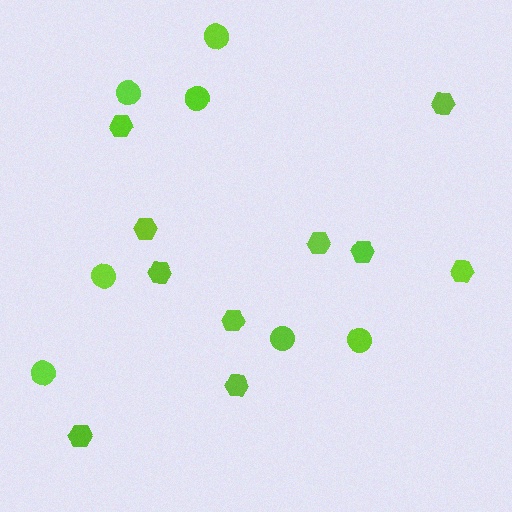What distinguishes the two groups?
There are 2 groups: one group of hexagons (10) and one group of circles (7).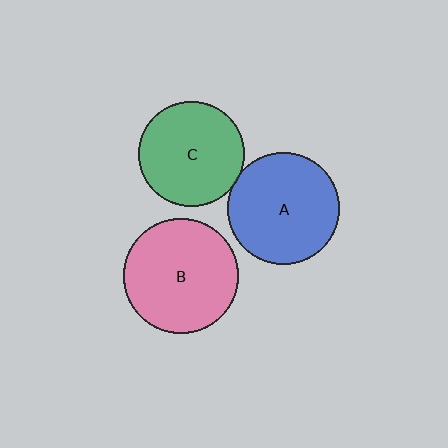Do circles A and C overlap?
Yes.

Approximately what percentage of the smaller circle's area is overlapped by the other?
Approximately 5%.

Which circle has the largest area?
Circle B (pink).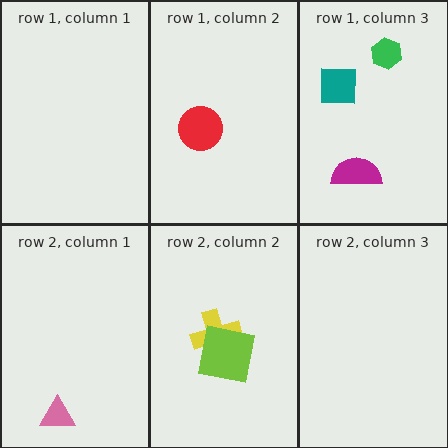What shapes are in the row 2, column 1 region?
The pink triangle.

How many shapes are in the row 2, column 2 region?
2.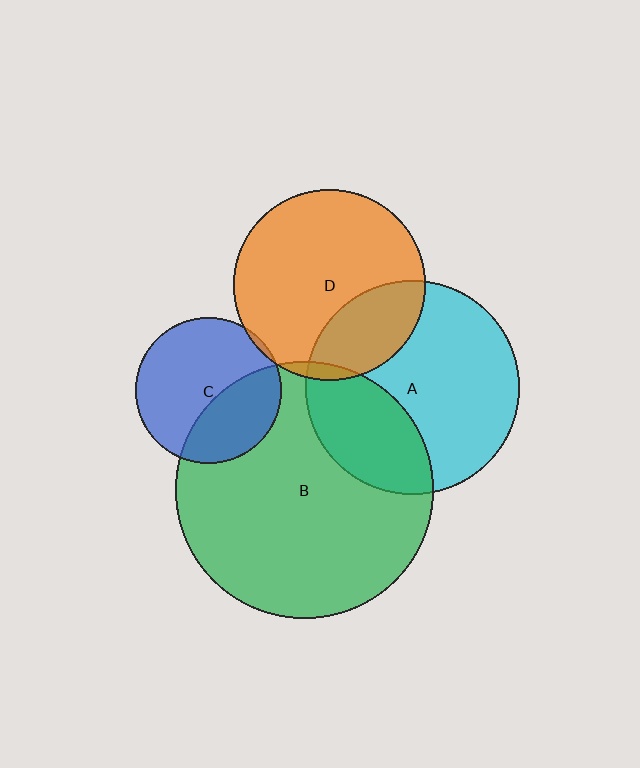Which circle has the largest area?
Circle B (green).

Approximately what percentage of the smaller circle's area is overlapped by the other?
Approximately 25%.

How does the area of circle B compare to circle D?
Approximately 1.8 times.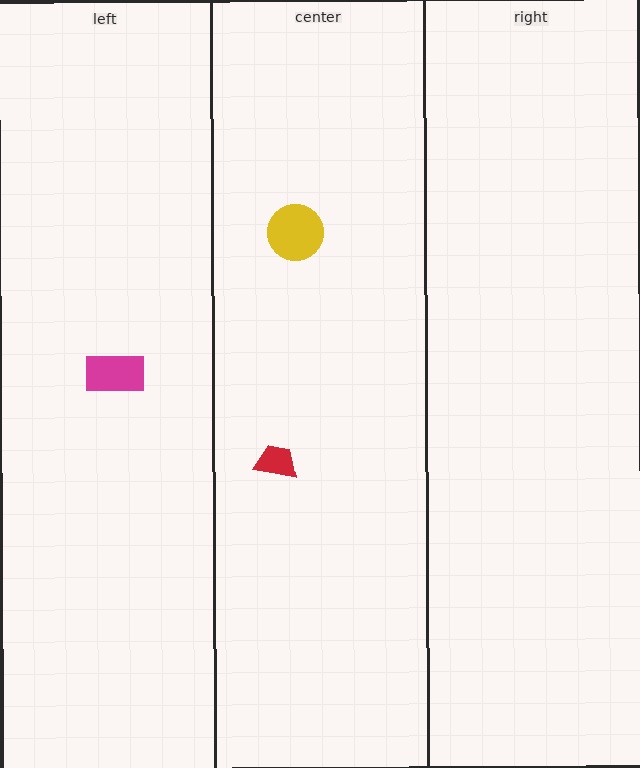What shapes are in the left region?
The magenta rectangle.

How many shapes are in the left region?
1.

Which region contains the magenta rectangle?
The left region.